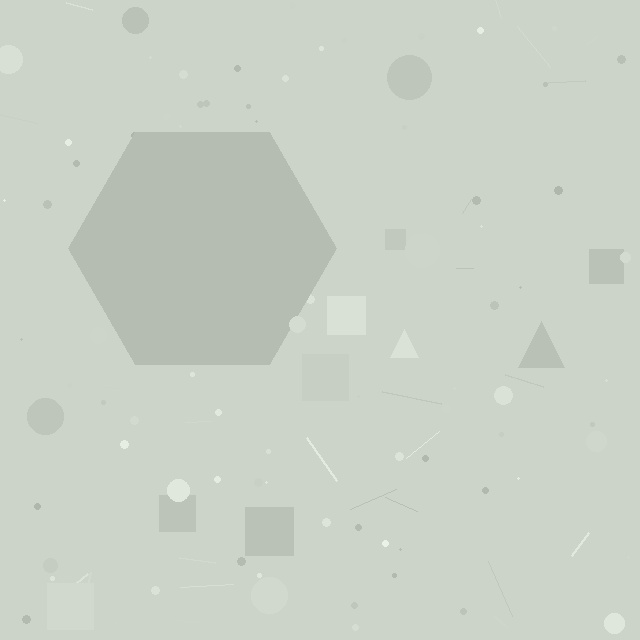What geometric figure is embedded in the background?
A hexagon is embedded in the background.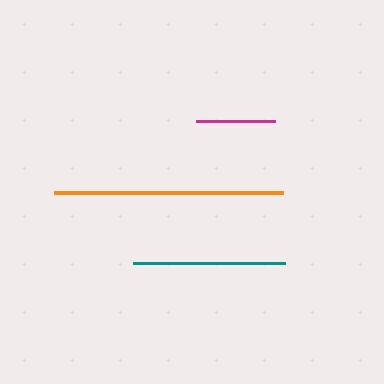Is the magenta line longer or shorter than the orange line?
The orange line is longer than the magenta line.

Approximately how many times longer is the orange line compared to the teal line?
The orange line is approximately 1.5 times the length of the teal line.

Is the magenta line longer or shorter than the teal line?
The teal line is longer than the magenta line.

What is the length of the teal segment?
The teal segment is approximately 153 pixels long.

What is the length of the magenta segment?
The magenta segment is approximately 79 pixels long.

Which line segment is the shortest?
The magenta line is the shortest at approximately 79 pixels.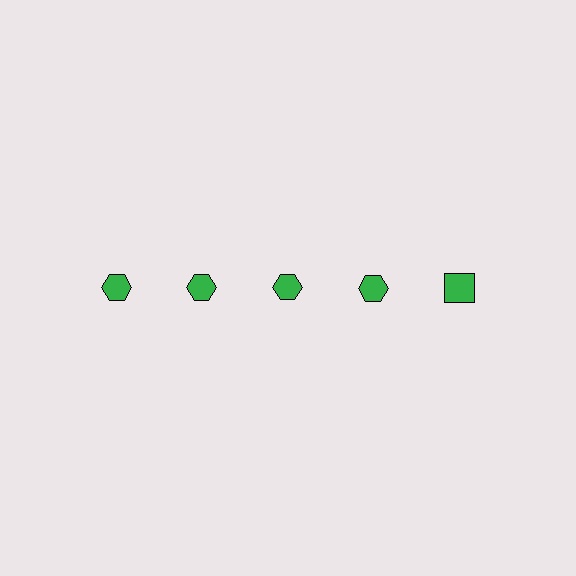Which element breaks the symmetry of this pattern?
The green square in the top row, rightmost column breaks the symmetry. All other shapes are green hexagons.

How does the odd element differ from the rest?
It has a different shape: square instead of hexagon.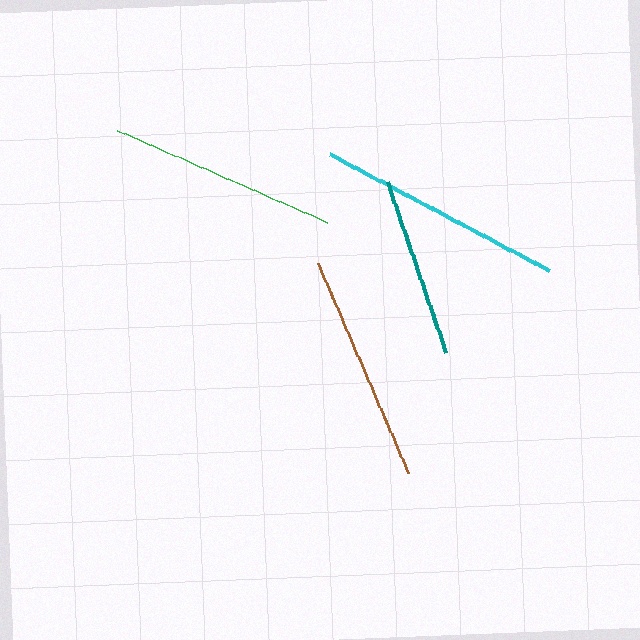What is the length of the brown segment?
The brown segment is approximately 228 pixels long.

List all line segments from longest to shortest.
From longest to shortest: cyan, green, brown, teal.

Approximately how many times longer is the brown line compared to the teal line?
The brown line is approximately 1.3 times the length of the teal line.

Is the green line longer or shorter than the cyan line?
The cyan line is longer than the green line.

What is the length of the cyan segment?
The cyan segment is approximately 249 pixels long.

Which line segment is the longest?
The cyan line is the longest at approximately 249 pixels.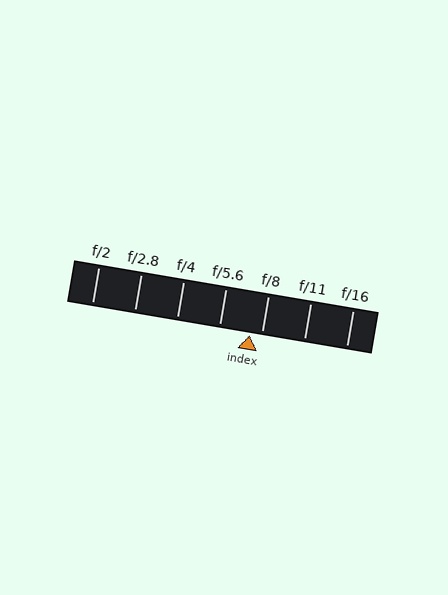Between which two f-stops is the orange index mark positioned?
The index mark is between f/5.6 and f/8.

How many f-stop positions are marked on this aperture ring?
There are 7 f-stop positions marked.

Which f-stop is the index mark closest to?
The index mark is closest to f/8.